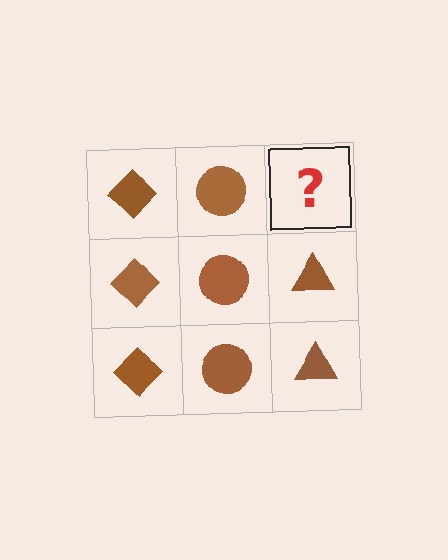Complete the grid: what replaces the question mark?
The question mark should be replaced with a brown triangle.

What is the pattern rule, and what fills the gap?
The rule is that each column has a consistent shape. The gap should be filled with a brown triangle.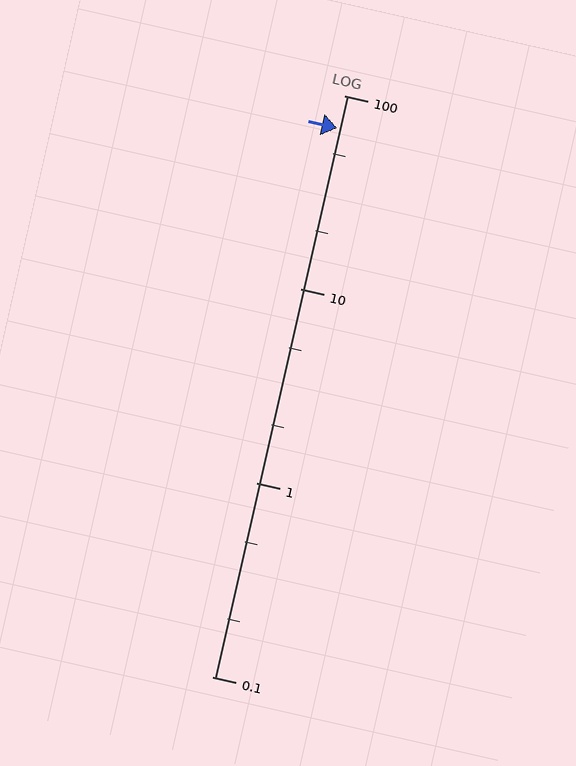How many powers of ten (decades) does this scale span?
The scale spans 3 decades, from 0.1 to 100.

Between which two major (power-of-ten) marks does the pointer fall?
The pointer is between 10 and 100.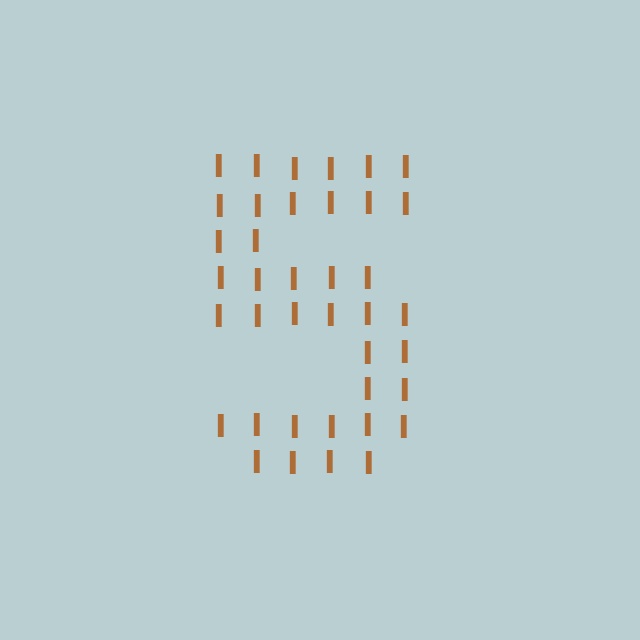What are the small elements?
The small elements are letter I's.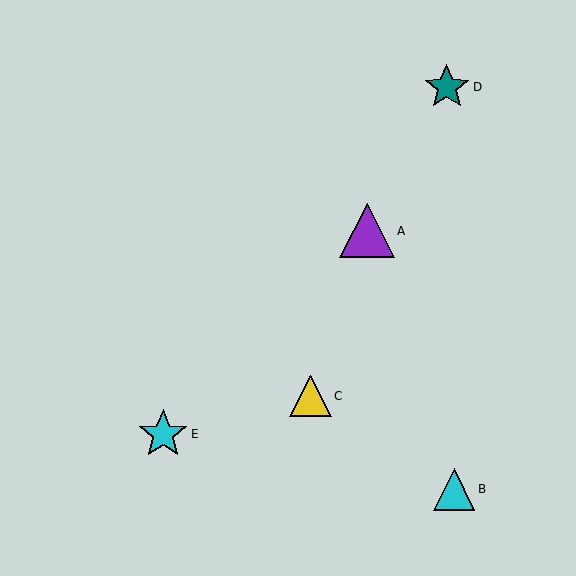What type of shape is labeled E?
Shape E is a cyan star.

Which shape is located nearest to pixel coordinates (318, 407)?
The yellow triangle (labeled C) at (311, 396) is nearest to that location.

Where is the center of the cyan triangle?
The center of the cyan triangle is at (454, 489).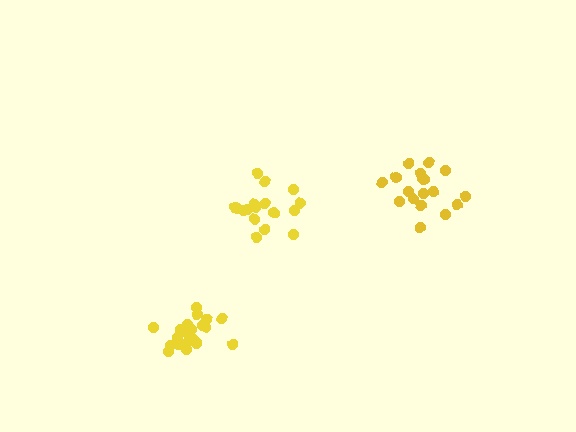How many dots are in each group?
Group 1: 18 dots, Group 2: 21 dots, Group 3: 17 dots (56 total).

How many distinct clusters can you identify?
There are 3 distinct clusters.